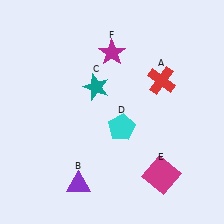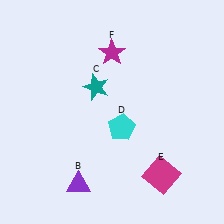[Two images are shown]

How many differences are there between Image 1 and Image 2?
There is 1 difference between the two images.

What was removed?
The red cross (A) was removed in Image 2.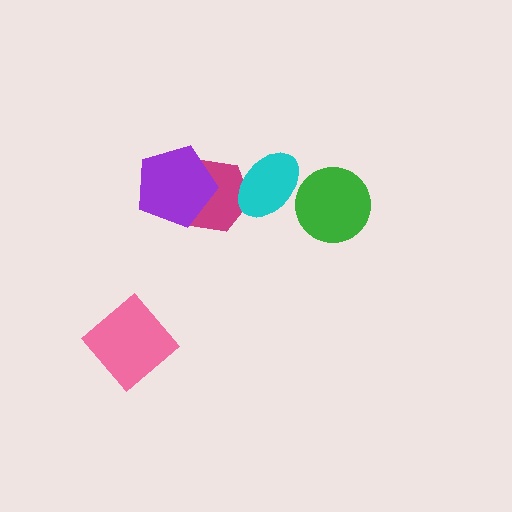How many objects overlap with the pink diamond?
0 objects overlap with the pink diamond.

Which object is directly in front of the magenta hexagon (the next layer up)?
The cyan ellipse is directly in front of the magenta hexagon.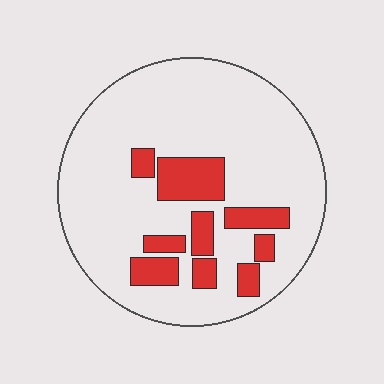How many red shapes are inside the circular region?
9.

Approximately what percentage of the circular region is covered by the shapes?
Approximately 20%.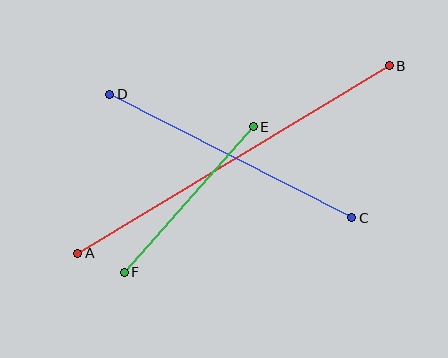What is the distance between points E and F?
The distance is approximately 194 pixels.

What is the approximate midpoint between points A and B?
The midpoint is at approximately (234, 160) pixels.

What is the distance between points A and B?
The distance is approximately 363 pixels.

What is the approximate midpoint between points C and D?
The midpoint is at approximately (231, 156) pixels.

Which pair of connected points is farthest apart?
Points A and B are farthest apart.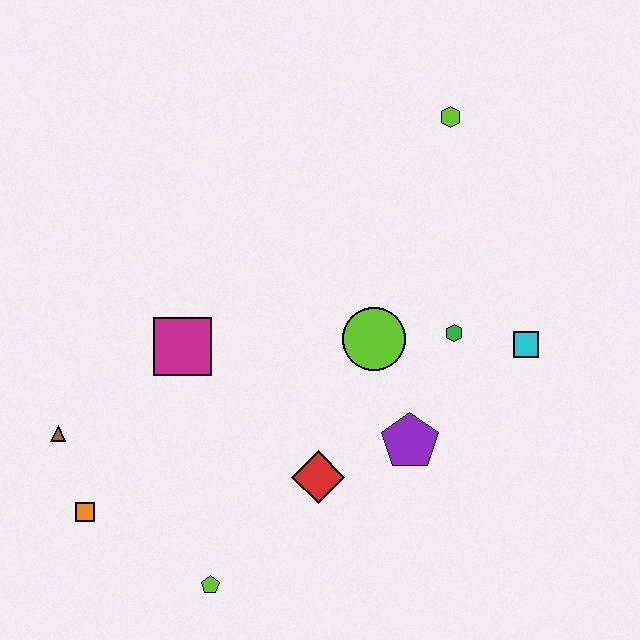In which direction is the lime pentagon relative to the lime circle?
The lime pentagon is below the lime circle.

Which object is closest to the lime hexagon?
The green hexagon is closest to the lime hexagon.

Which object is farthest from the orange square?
The lime hexagon is farthest from the orange square.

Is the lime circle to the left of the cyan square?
Yes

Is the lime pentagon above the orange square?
No